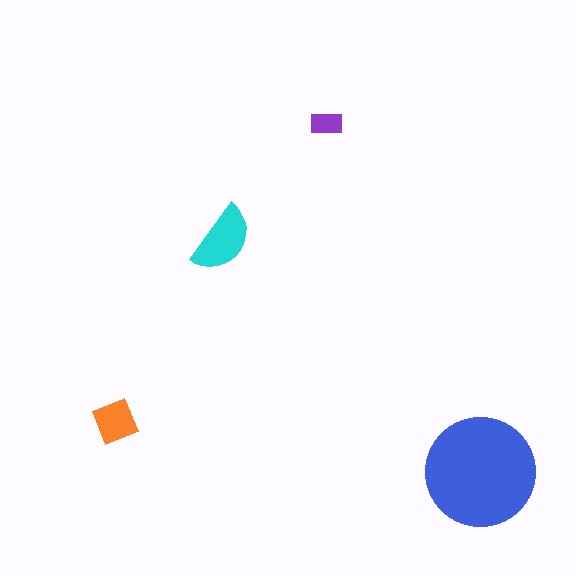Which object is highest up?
The purple rectangle is topmost.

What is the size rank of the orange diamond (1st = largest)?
3rd.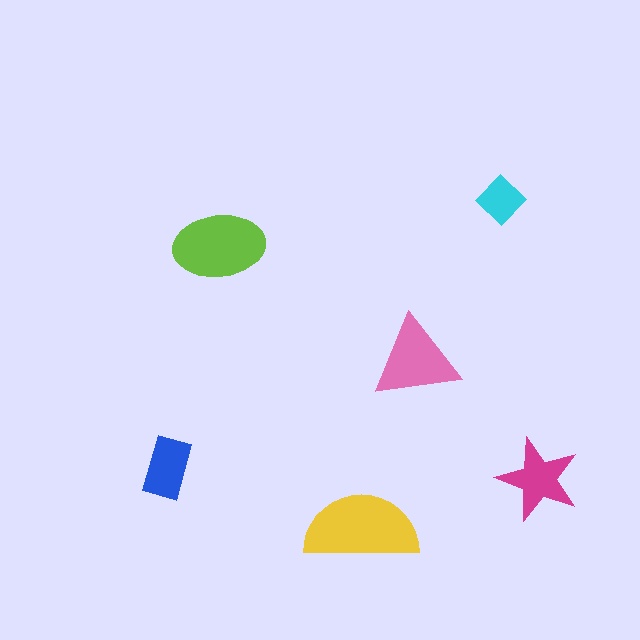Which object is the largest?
The yellow semicircle.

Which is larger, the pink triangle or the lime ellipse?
The lime ellipse.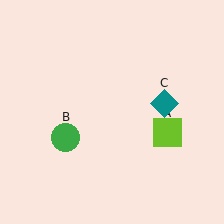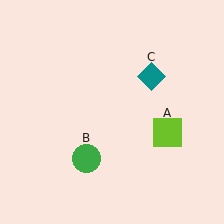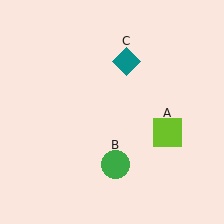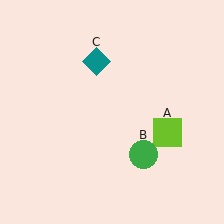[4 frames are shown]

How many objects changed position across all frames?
2 objects changed position: green circle (object B), teal diamond (object C).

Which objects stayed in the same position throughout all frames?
Lime square (object A) remained stationary.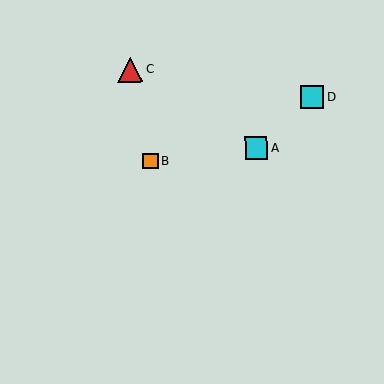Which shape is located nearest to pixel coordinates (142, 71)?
The red triangle (labeled C) at (130, 70) is nearest to that location.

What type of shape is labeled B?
Shape B is an orange square.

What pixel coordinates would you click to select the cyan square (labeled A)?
Click at (256, 148) to select the cyan square A.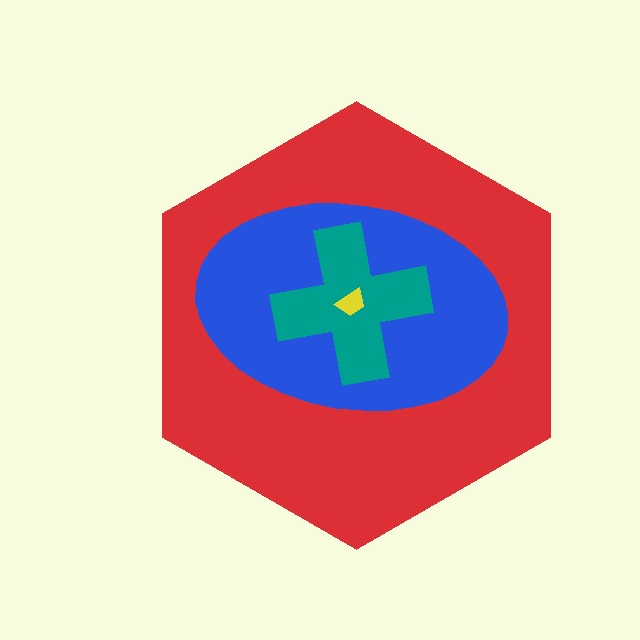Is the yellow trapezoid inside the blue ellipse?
Yes.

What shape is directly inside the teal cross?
The yellow trapezoid.